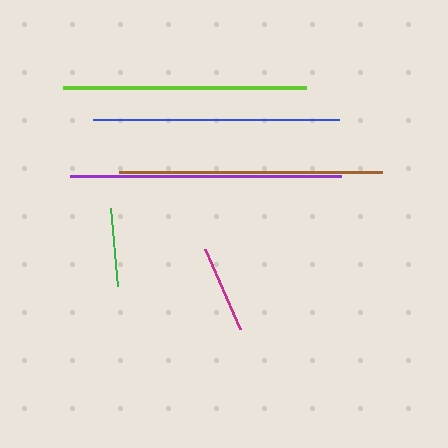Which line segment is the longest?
The purple line is the longest at approximately 271 pixels.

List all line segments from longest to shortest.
From longest to shortest: purple, brown, blue, lime, magenta, green.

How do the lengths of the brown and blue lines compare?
The brown and blue lines are approximately the same length.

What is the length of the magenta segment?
The magenta segment is approximately 87 pixels long.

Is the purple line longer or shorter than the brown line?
The purple line is longer than the brown line.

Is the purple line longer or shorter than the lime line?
The purple line is longer than the lime line.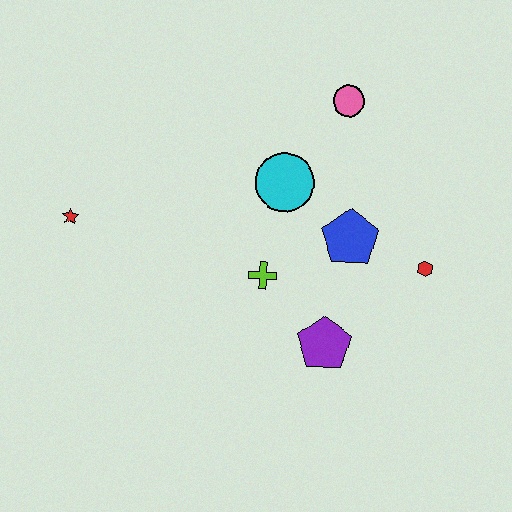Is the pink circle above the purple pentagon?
Yes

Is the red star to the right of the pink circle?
No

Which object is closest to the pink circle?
The cyan circle is closest to the pink circle.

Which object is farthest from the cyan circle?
The red star is farthest from the cyan circle.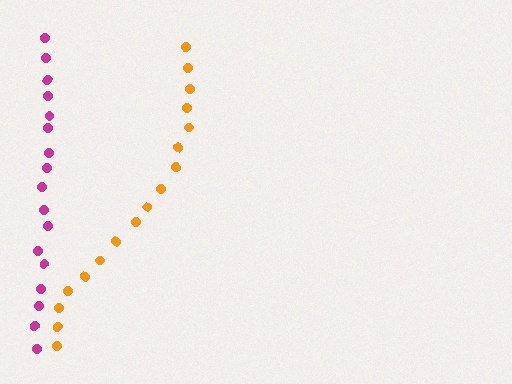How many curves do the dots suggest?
There are 2 distinct paths.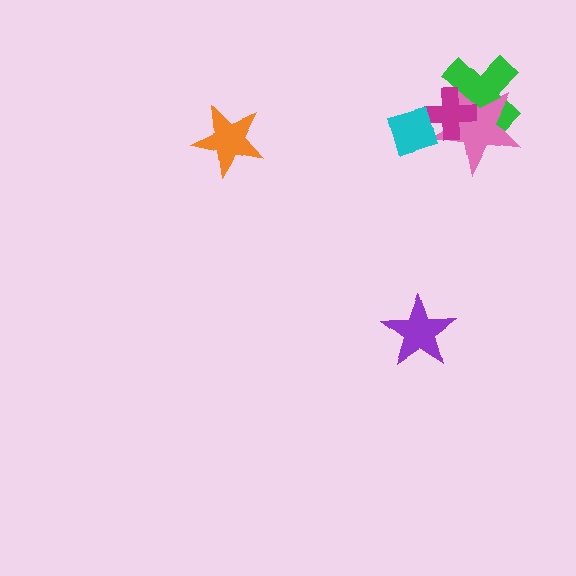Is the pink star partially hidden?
Yes, it is partially covered by another shape.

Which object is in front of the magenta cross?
The cyan diamond is in front of the magenta cross.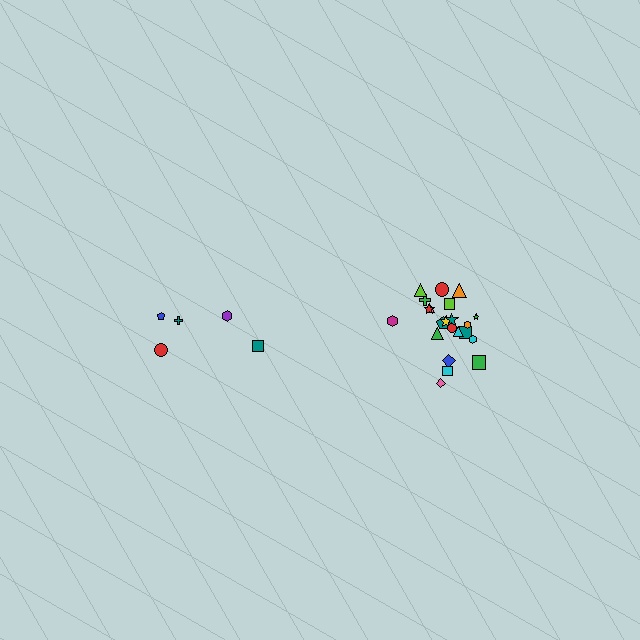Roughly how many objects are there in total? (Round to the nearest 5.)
Roughly 25 objects in total.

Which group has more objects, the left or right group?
The right group.